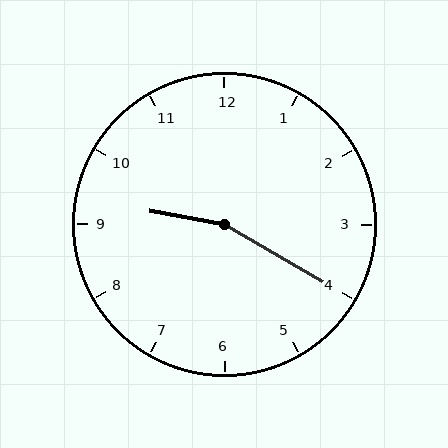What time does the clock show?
9:20.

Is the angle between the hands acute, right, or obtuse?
It is obtuse.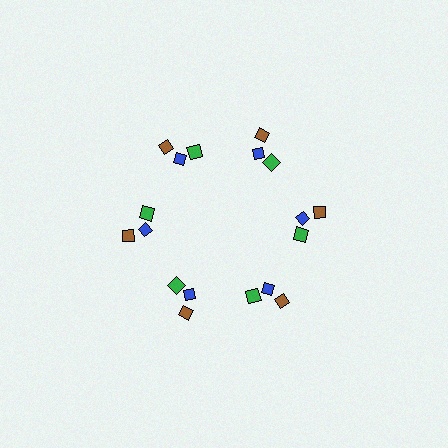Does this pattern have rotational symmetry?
Yes, this pattern has 6-fold rotational symmetry. It looks the same after rotating 60 degrees around the center.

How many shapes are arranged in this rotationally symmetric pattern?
There are 18 shapes, arranged in 6 groups of 3.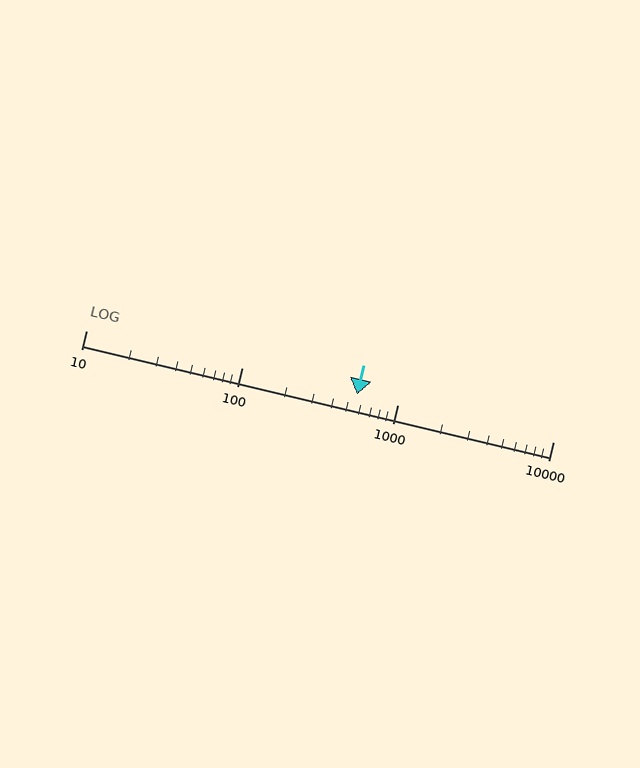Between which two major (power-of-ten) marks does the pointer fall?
The pointer is between 100 and 1000.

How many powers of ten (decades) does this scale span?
The scale spans 3 decades, from 10 to 10000.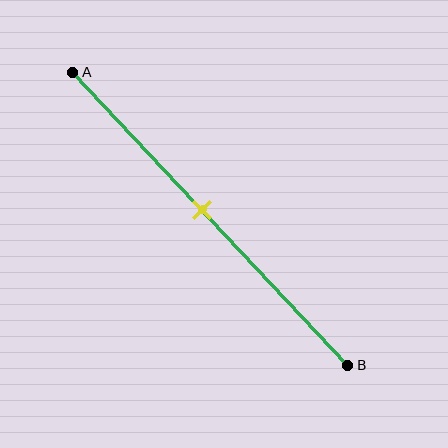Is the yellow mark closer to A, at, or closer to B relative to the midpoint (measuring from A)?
The yellow mark is approximately at the midpoint of segment AB.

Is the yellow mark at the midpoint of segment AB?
Yes, the mark is approximately at the midpoint.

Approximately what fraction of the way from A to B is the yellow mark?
The yellow mark is approximately 45% of the way from A to B.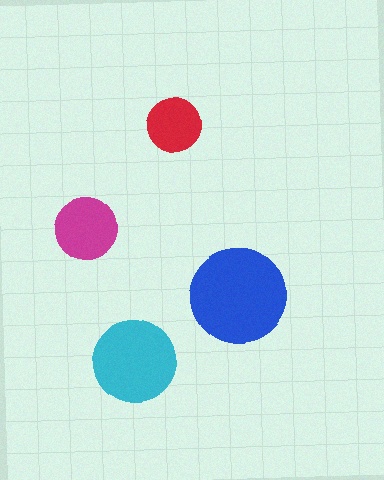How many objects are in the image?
There are 4 objects in the image.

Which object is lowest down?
The cyan circle is bottommost.